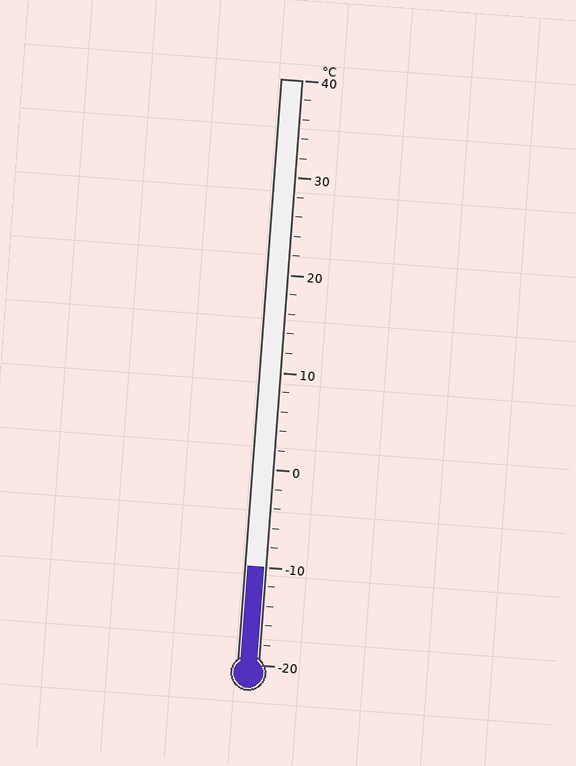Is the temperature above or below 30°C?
The temperature is below 30°C.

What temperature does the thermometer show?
The thermometer shows approximately -10°C.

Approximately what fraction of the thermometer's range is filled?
The thermometer is filled to approximately 15% of its range.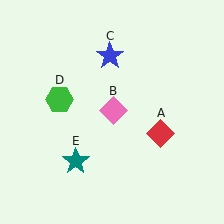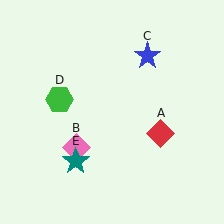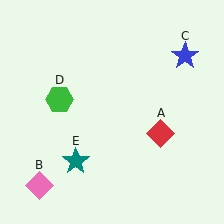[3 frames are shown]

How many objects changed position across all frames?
2 objects changed position: pink diamond (object B), blue star (object C).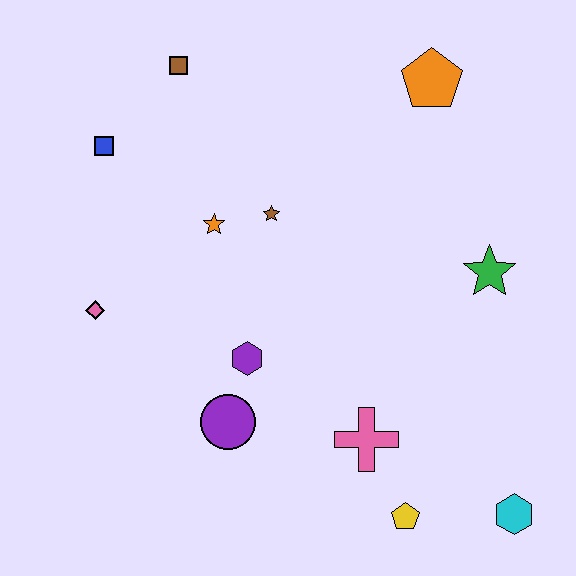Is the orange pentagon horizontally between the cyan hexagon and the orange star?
Yes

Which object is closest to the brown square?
The blue square is closest to the brown square.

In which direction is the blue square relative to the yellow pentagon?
The blue square is above the yellow pentagon.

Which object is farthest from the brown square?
The cyan hexagon is farthest from the brown square.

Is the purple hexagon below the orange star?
Yes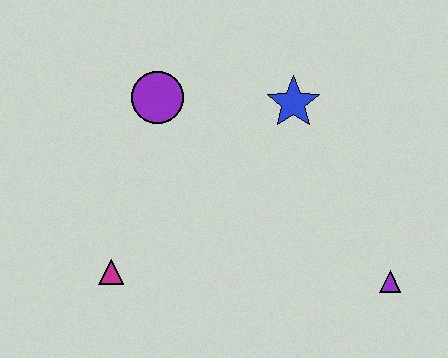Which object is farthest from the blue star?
The magenta triangle is farthest from the blue star.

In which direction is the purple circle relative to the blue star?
The purple circle is to the left of the blue star.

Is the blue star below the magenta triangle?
No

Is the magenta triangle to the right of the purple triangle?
No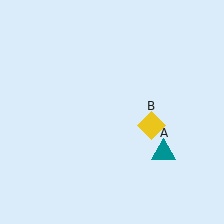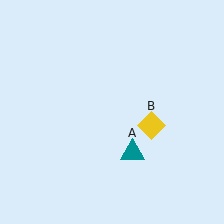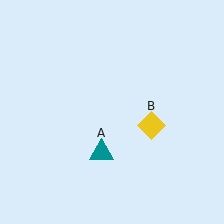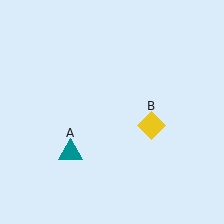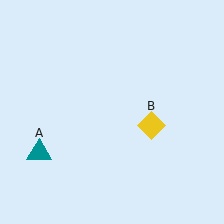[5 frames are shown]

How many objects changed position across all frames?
1 object changed position: teal triangle (object A).